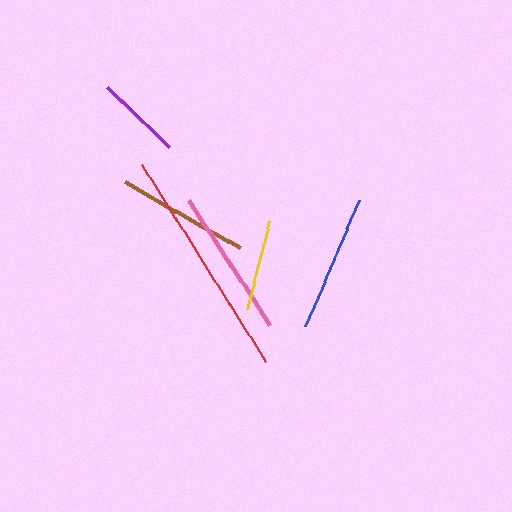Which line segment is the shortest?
The purple line is the shortest at approximately 86 pixels.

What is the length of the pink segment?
The pink segment is approximately 148 pixels long.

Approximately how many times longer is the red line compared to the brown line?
The red line is approximately 1.8 times the length of the brown line.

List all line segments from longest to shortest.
From longest to shortest: red, pink, blue, brown, yellow, purple.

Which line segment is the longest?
The red line is the longest at approximately 233 pixels.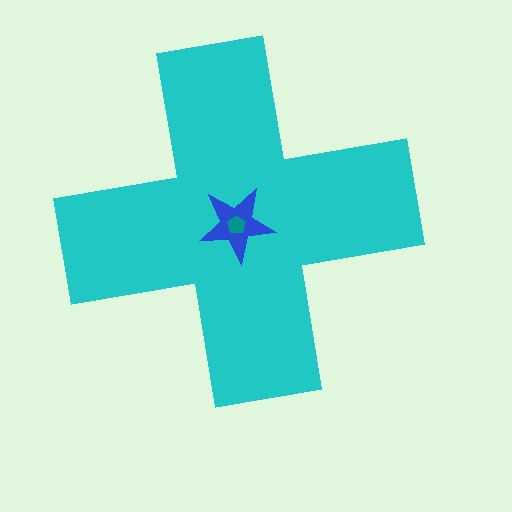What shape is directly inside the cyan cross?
The blue star.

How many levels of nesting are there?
3.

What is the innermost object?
The teal pentagon.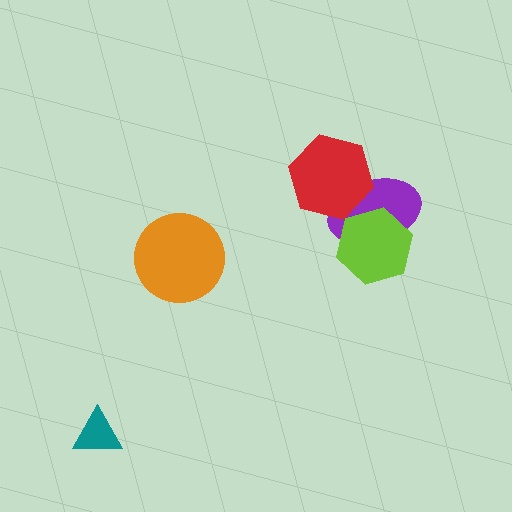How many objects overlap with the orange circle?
0 objects overlap with the orange circle.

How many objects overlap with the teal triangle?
0 objects overlap with the teal triangle.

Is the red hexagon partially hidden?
No, no other shape covers it.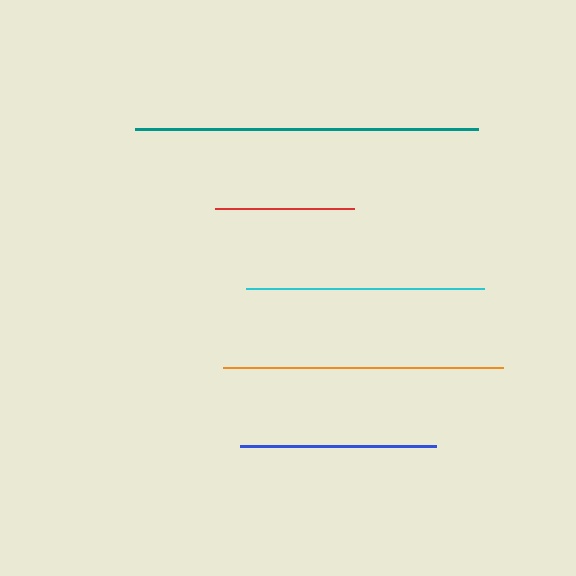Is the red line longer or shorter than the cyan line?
The cyan line is longer than the red line.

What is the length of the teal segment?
The teal segment is approximately 344 pixels long.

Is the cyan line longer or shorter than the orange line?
The orange line is longer than the cyan line.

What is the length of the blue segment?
The blue segment is approximately 195 pixels long.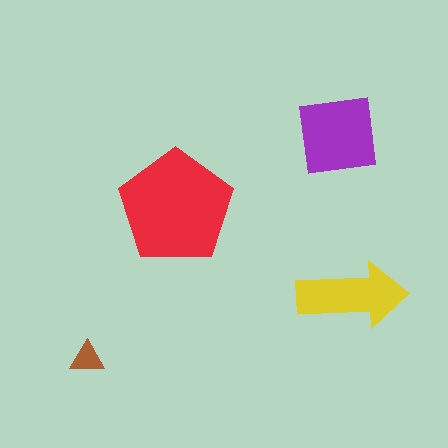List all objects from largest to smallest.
The red pentagon, the purple square, the yellow arrow, the brown triangle.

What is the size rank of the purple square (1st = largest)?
2nd.